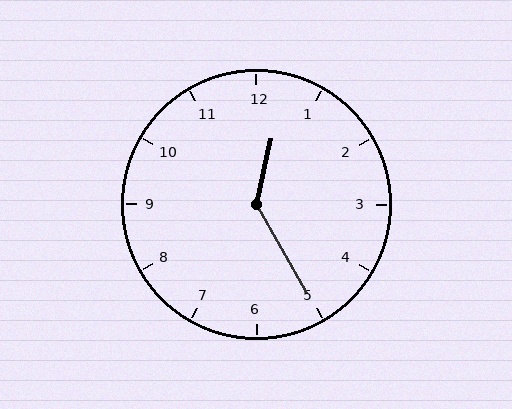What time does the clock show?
12:25.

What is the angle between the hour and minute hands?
Approximately 138 degrees.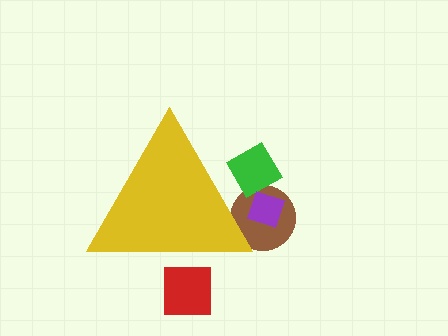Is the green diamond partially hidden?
Yes, the green diamond is partially hidden behind the yellow triangle.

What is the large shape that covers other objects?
A yellow triangle.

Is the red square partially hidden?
Yes, the red square is partially hidden behind the yellow triangle.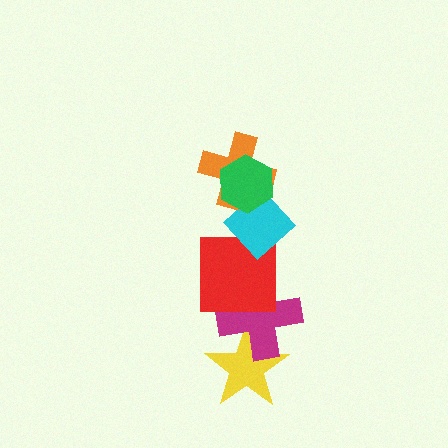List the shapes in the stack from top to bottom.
From top to bottom: the green hexagon, the orange cross, the cyan diamond, the red square, the magenta cross, the yellow star.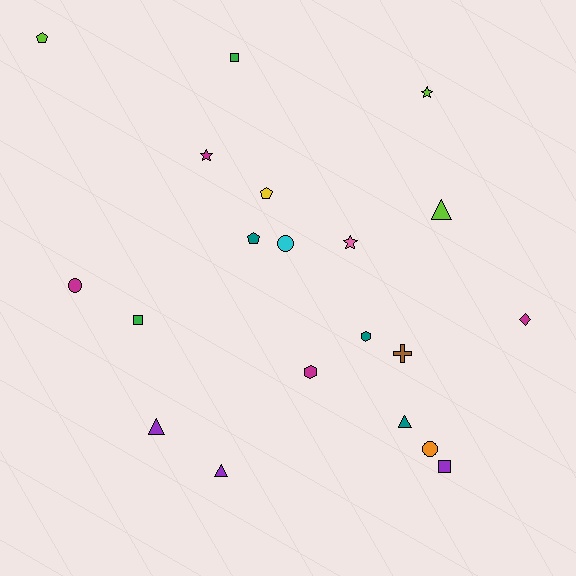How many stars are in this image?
There are 3 stars.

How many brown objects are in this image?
There is 1 brown object.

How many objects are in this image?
There are 20 objects.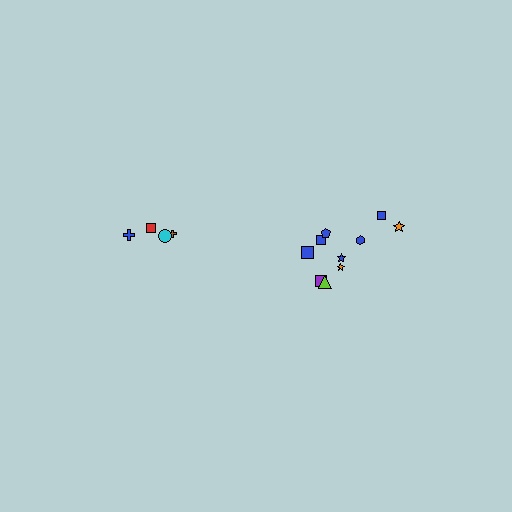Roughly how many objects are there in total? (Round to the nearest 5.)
Roughly 15 objects in total.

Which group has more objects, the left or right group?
The right group.